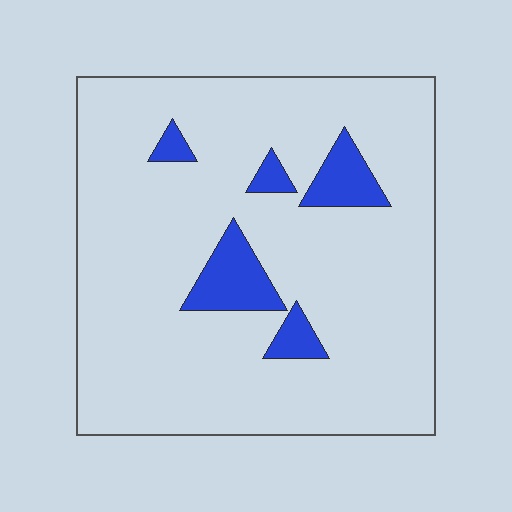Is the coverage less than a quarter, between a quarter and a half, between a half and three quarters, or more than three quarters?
Less than a quarter.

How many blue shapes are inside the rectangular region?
5.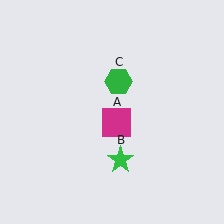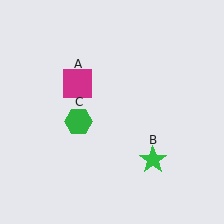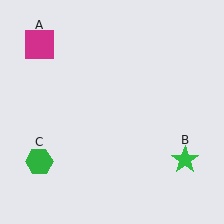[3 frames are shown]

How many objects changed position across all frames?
3 objects changed position: magenta square (object A), green star (object B), green hexagon (object C).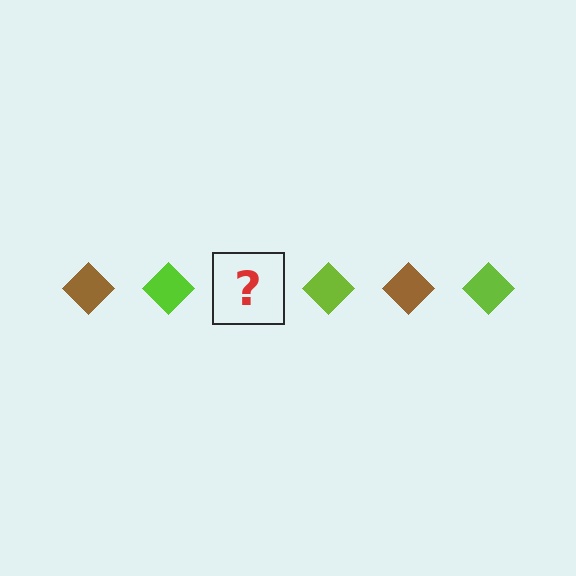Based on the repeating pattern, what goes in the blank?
The blank should be a brown diamond.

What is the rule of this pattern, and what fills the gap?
The rule is that the pattern cycles through brown, lime diamonds. The gap should be filled with a brown diamond.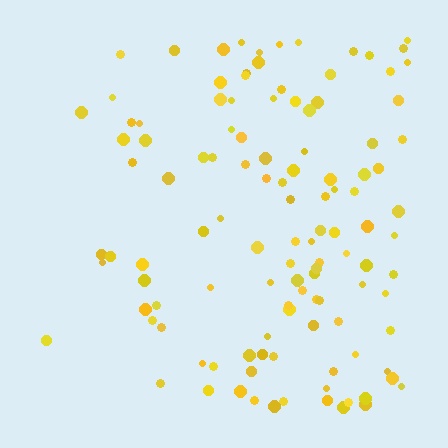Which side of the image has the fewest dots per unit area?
The left.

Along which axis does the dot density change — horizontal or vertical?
Horizontal.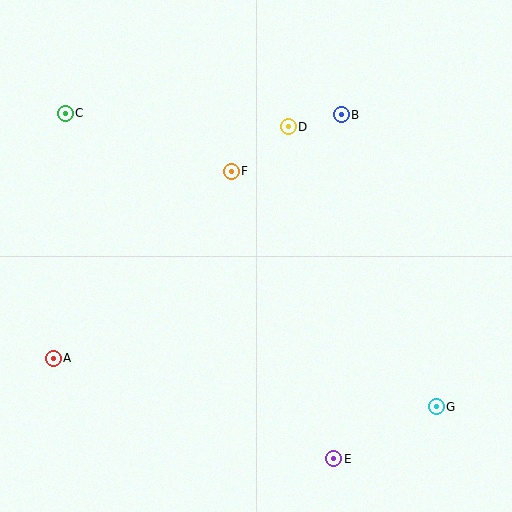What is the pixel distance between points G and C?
The distance between G and C is 473 pixels.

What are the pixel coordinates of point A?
Point A is at (53, 358).